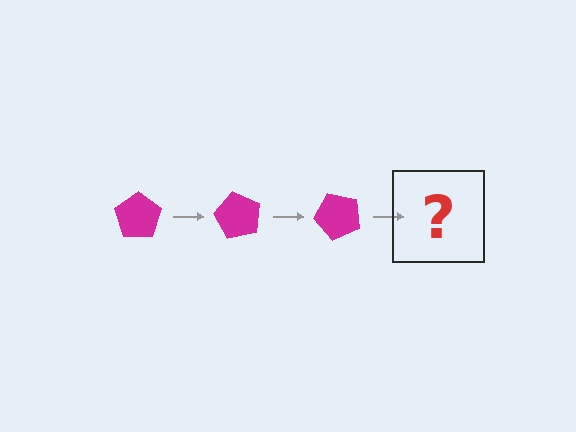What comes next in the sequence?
The next element should be a magenta pentagon rotated 180 degrees.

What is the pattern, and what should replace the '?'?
The pattern is that the pentagon rotates 60 degrees each step. The '?' should be a magenta pentagon rotated 180 degrees.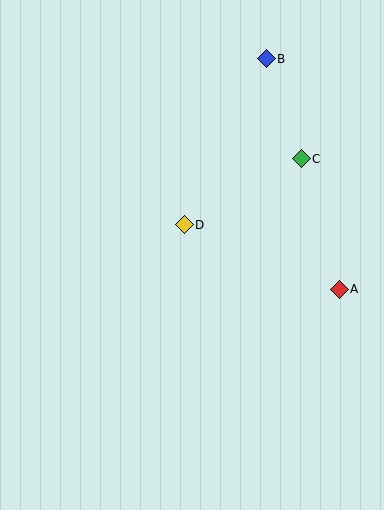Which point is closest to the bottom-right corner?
Point A is closest to the bottom-right corner.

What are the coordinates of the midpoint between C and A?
The midpoint between C and A is at (320, 224).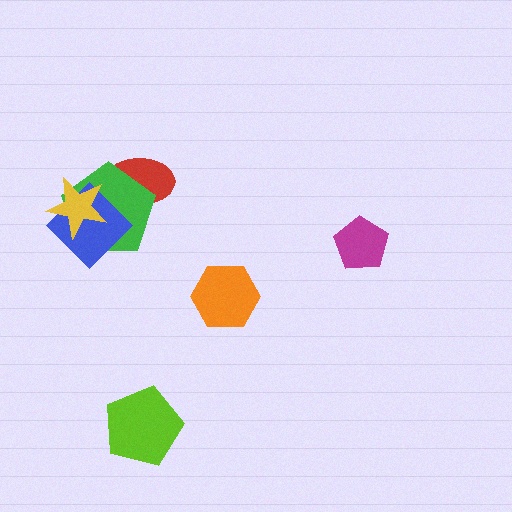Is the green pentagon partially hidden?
Yes, it is partially covered by another shape.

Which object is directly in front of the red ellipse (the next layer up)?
The green pentagon is directly in front of the red ellipse.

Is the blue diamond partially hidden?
Yes, it is partially covered by another shape.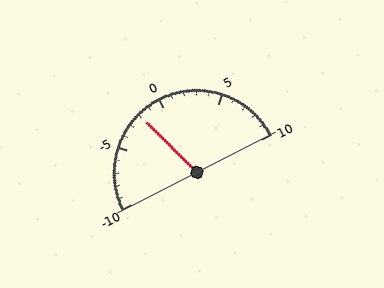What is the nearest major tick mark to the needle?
The nearest major tick mark is 0.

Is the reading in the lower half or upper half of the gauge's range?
The reading is in the lower half of the range (-10 to 10).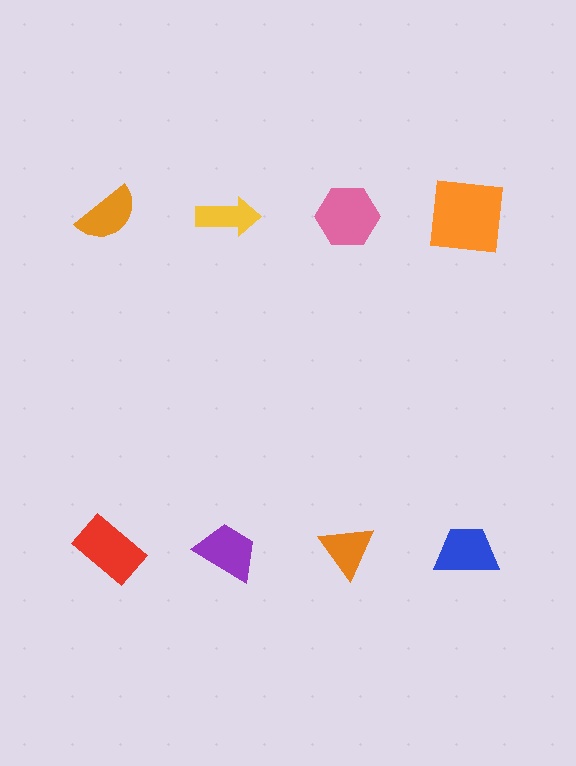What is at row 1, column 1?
An orange semicircle.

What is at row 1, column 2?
A yellow arrow.